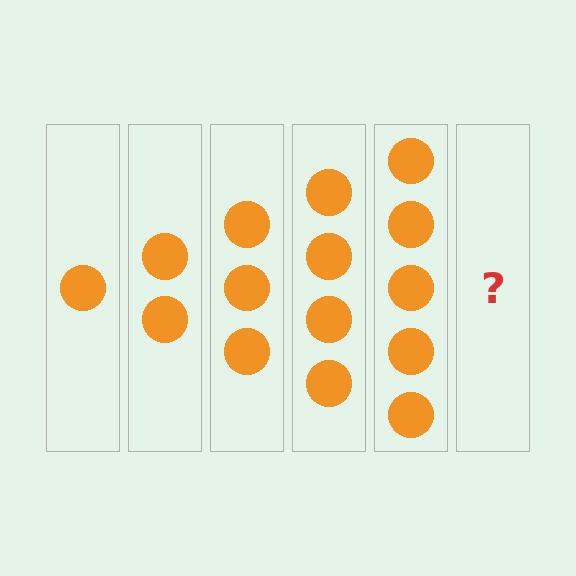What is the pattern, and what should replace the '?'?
The pattern is that each step adds one more circle. The '?' should be 6 circles.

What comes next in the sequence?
The next element should be 6 circles.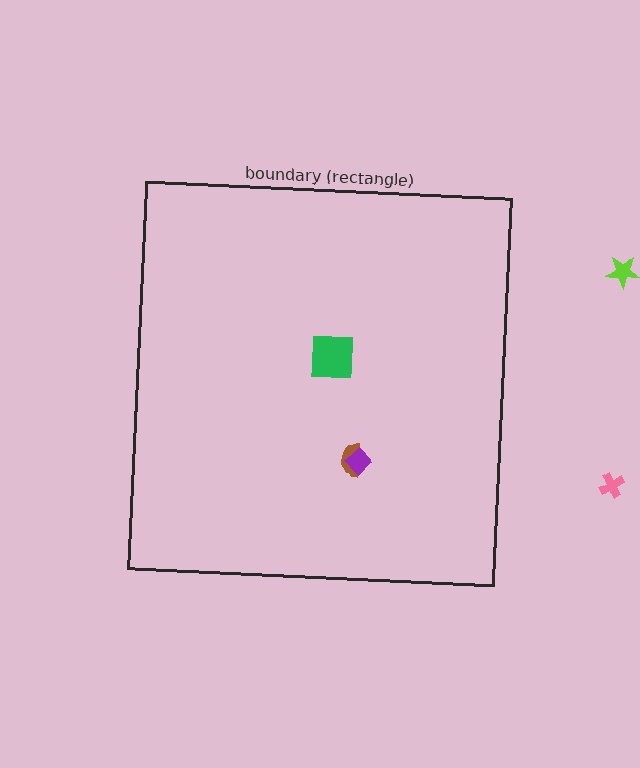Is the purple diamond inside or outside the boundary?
Inside.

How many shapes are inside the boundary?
3 inside, 2 outside.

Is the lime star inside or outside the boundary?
Outside.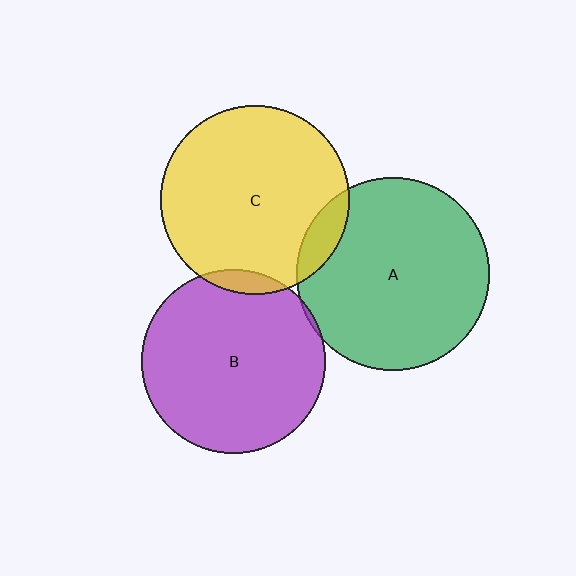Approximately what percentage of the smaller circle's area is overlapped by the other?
Approximately 5%.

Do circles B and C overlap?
Yes.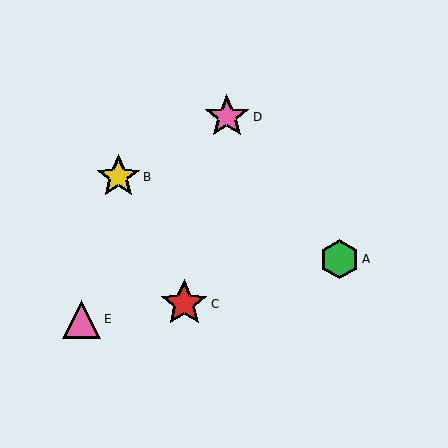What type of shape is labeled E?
Shape E is a pink triangle.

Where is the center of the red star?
The center of the red star is at (184, 304).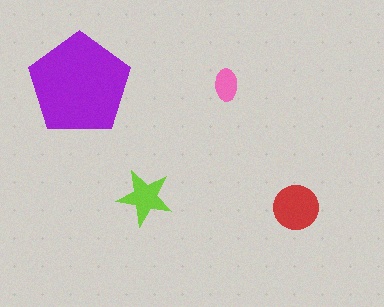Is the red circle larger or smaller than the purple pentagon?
Smaller.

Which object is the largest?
The purple pentagon.